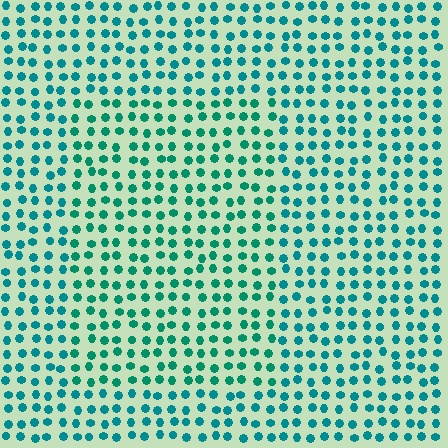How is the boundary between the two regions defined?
The boundary is defined purely by a slight shift in hue (about 19 degrees). Spacing, size, and orientation are identical on both sides.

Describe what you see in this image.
The image is filled with small teal elements in a uniform arrangement. A rectangle-shaped region is visible where the elements are tinted to a slightly different hue, forming a subtle color boundary.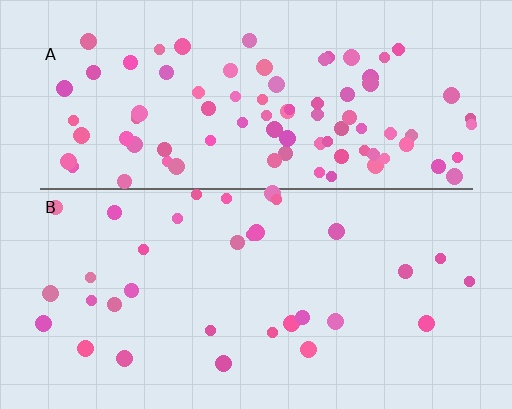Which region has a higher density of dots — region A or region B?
A (the top).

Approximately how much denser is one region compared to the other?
Approximately 2.6× — region A over region B.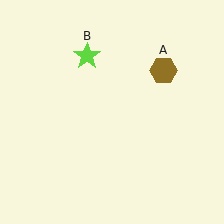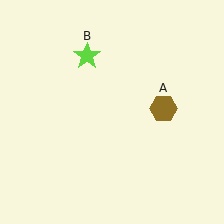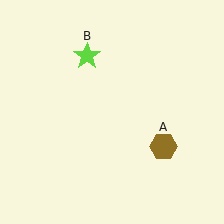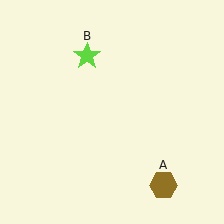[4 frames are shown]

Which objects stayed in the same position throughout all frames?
Lime star (object B) remained stationary.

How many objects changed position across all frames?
1 object changed position: brown hexagon (object A).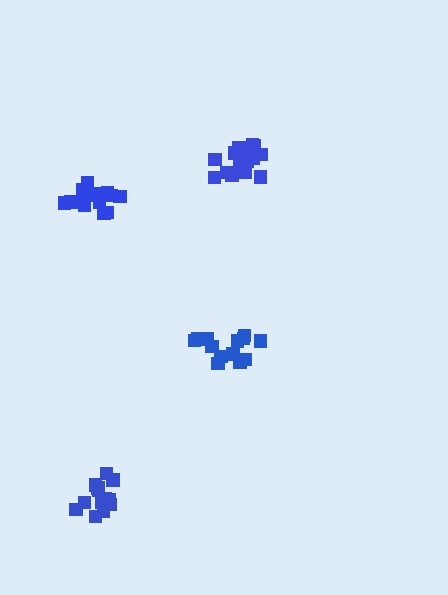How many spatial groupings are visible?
There are 4 spatial groupings.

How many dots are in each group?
Group 1: 15 dots, Group 2: 18 dots, Group 3: 13 dots, Group 4: 14 dots (60 total).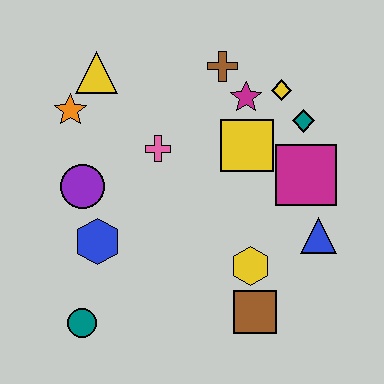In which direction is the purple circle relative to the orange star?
The purple circle is below the orange star.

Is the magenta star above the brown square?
Yes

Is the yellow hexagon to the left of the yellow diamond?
Yes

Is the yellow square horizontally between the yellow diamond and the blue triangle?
No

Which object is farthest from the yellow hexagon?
The yellow triangle is farthest from the yellow hexagon.